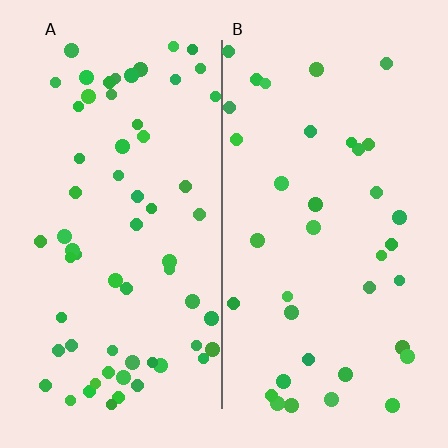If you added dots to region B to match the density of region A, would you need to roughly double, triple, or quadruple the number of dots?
Approximately double.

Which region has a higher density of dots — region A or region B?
A (the left).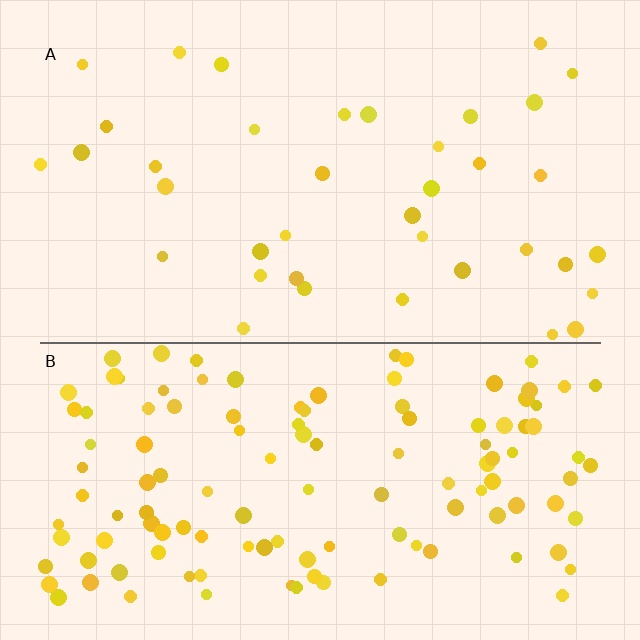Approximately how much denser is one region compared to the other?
Approximately 3.2× — region B over region A.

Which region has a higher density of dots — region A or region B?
B (the bottom).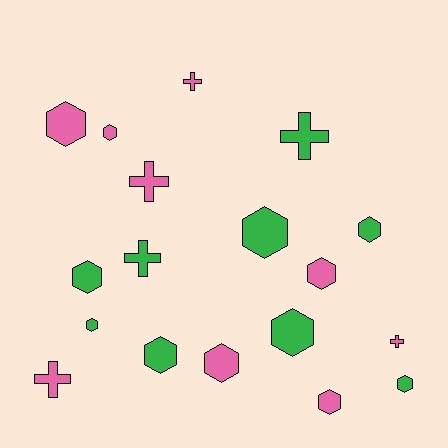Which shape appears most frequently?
Hexagon, with 12 objects.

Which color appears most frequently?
Green, with 9 objects.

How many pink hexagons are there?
There are 5 pink hexagons.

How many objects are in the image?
There are 18 objects.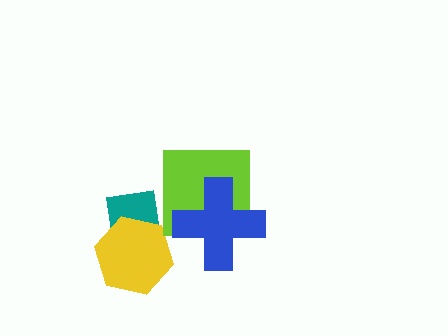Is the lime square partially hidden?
Yes, it is partially covered by another shape.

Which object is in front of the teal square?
The yellow hexagon is in front of the teal square.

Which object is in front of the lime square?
The blue cross is in front of the lime square.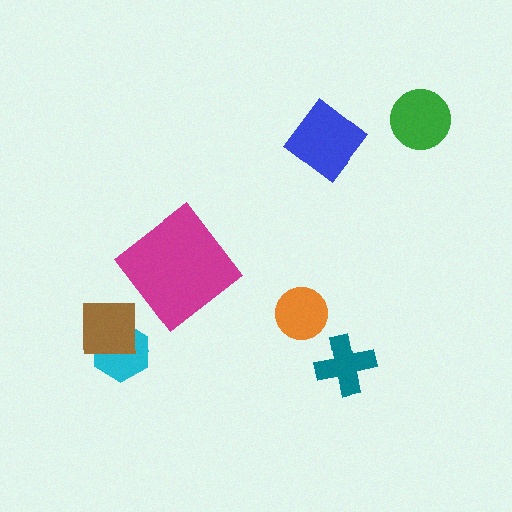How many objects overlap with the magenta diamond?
0 objects overlap with the magenta diamond.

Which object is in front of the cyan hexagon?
The brown square is in front of the cyan hexagon.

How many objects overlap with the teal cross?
0 objects overlap with the teal cross.